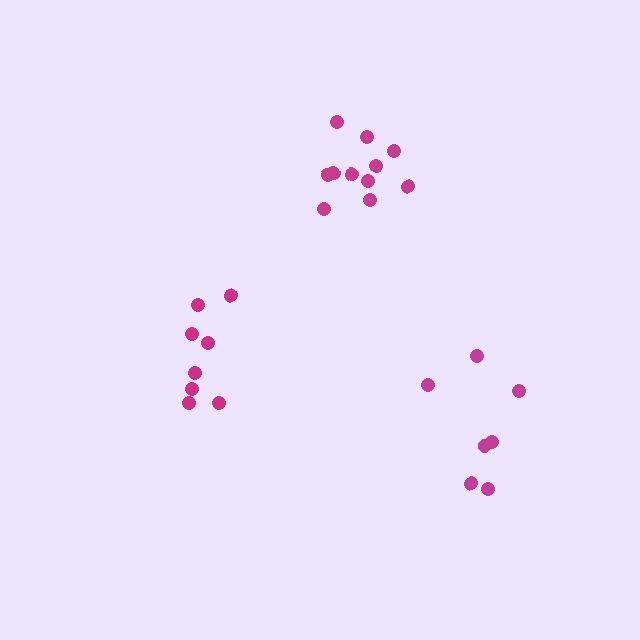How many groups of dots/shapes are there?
There are 3 groups.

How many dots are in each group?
Group 1: 7 dots, Group 2: 11 dots, Group 3: 8 dots (26 total).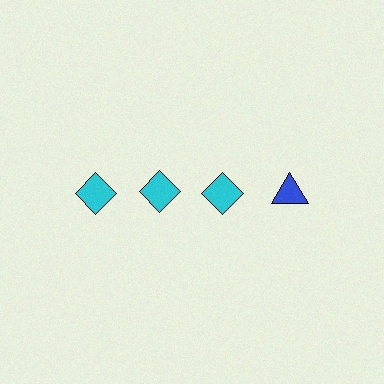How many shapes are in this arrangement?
There are 4 shapes arranged in a grid pattern.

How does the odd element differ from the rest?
It differs in both color (blue instead of cyan) and shape (triangle instead of diamond).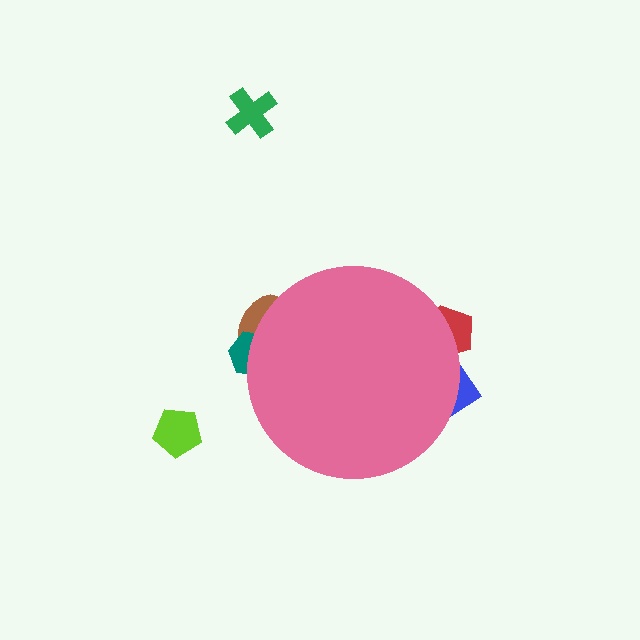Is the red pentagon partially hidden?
Yes, the red pentagon is partially hidden behind the pink circle.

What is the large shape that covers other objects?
A pink circle.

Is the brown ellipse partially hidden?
Yes, the brown ellipse is partially hidden behind the pink circle.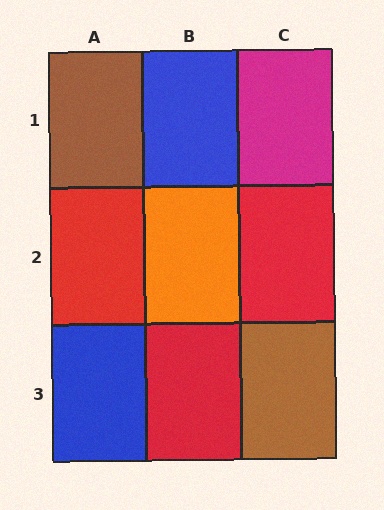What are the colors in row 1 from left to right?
Brown, blue, magenta.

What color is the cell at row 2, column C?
Red.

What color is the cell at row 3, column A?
Blue.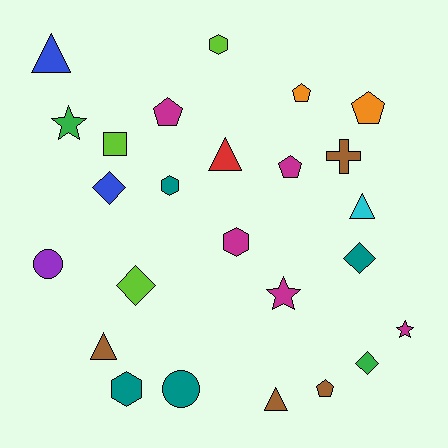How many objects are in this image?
There are 25 objects.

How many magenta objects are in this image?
There are 5 magenta objects.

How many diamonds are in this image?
There are 4 diamonds.